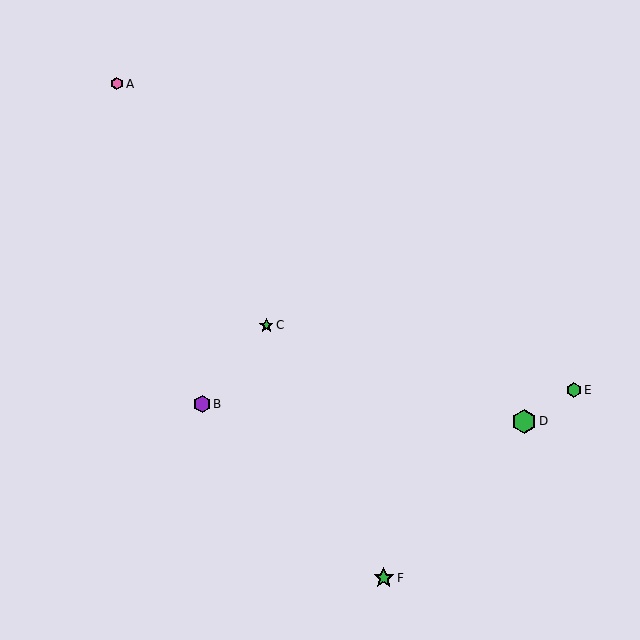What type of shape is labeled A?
Shape A is a pink hexagon.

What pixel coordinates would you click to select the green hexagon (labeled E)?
Click at (574, 390) to select the green hexagon E.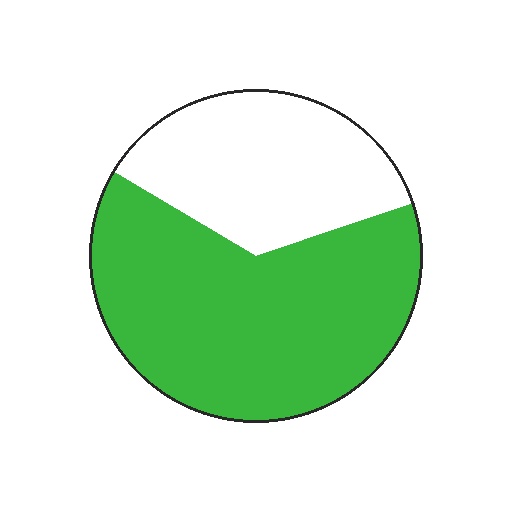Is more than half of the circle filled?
Yes.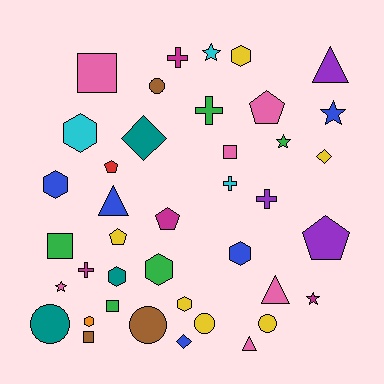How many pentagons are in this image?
There are 5 pentagons.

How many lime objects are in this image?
There are no lime objects.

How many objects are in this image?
There are 40 objects.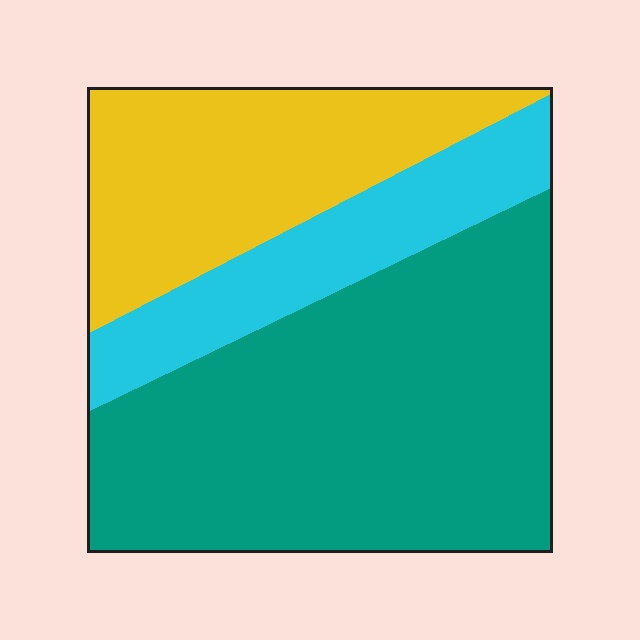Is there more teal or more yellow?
Teal.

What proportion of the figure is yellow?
Yellow takes up between a quarter and a half of the figure.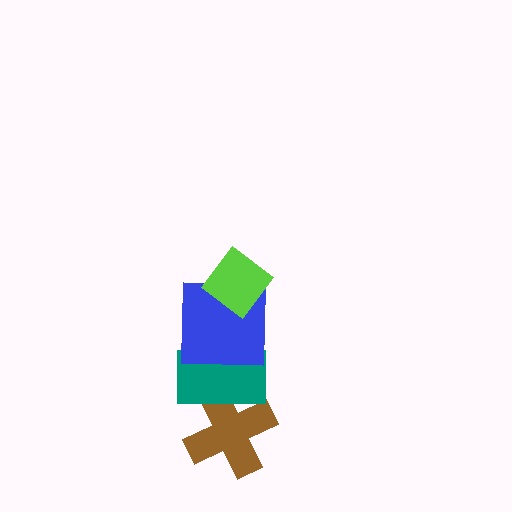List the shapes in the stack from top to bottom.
From top to bottom: the lime diamond, the blue square, the teal rectangle, the brown cross.